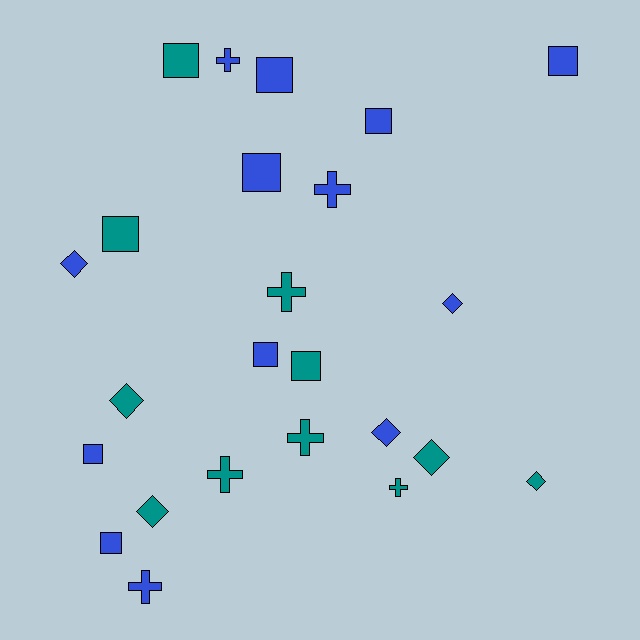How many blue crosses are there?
There are 3 blue crosses.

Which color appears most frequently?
Blue, with 13 objects.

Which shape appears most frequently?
Square, with 10 objects.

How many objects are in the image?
There are 24 objects.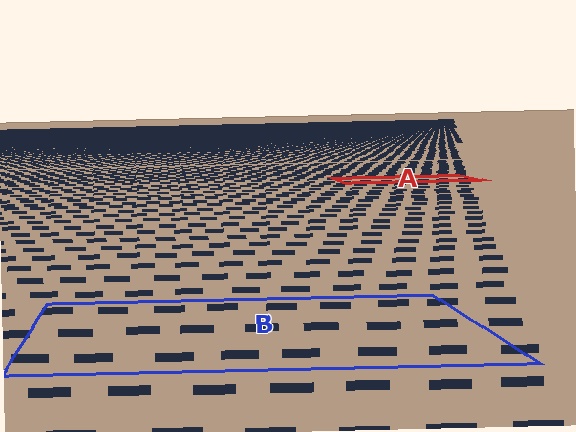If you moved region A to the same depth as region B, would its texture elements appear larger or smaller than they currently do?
They would appear larger. At a closer depth, the same texture elements are projected at a bigger on-screen size.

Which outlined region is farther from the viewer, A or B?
Region A is farther from the viewer — the texture elements inside it appear smaller and more densely packed.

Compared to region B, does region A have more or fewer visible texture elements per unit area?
Region A has more texture elements per unit area — they are packed more densely because it is farther away.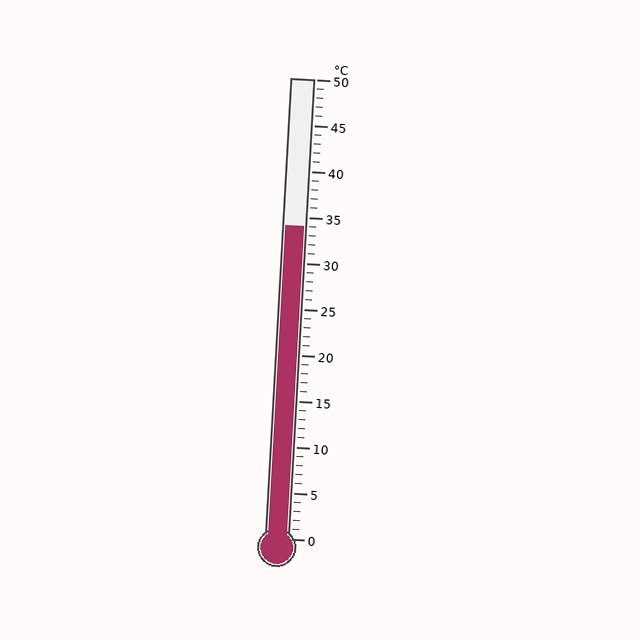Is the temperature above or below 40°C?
The temperature is below 40°C.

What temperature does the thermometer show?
The thermometer shows approximately 34°C.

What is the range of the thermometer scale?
The thermometer scale ranges from 0°C to 50°C.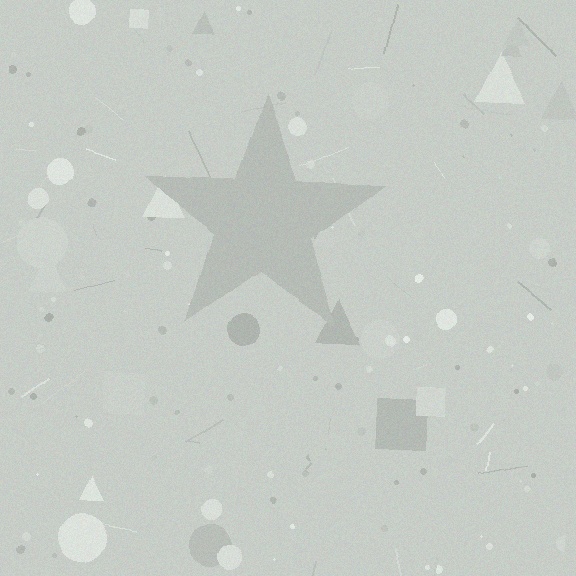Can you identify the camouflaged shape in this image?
The camouflaged shape is a star.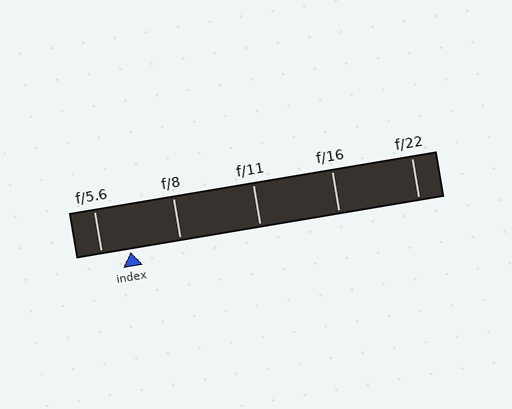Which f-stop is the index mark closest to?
The index mark is closest to f/5.6.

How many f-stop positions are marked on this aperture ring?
There are 5 f-stop positions marked.